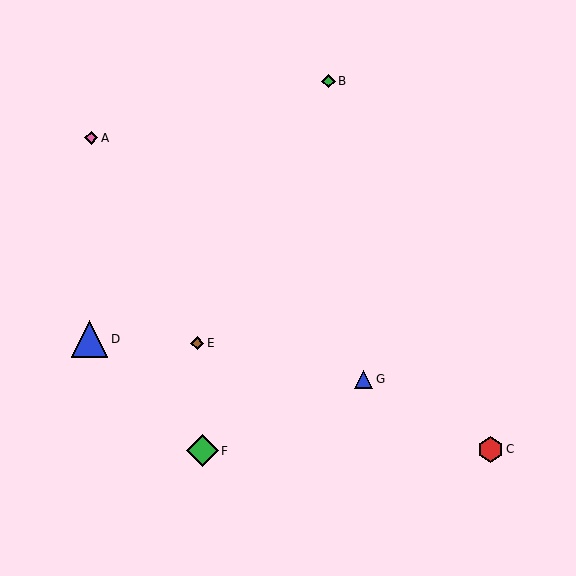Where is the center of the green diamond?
The center of the green diamond is at (328, 81).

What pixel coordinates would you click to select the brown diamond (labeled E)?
Click at (197, 343) to select the brown diamond E.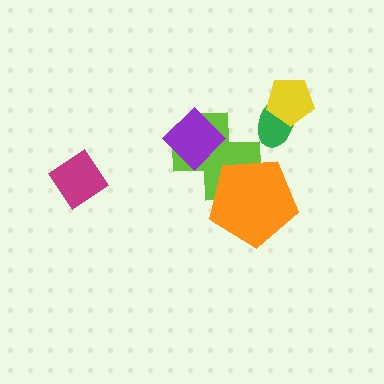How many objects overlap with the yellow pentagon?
1 object overlaps with the yellow pentagon.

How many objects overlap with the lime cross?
2 objects overlap with the lime cross.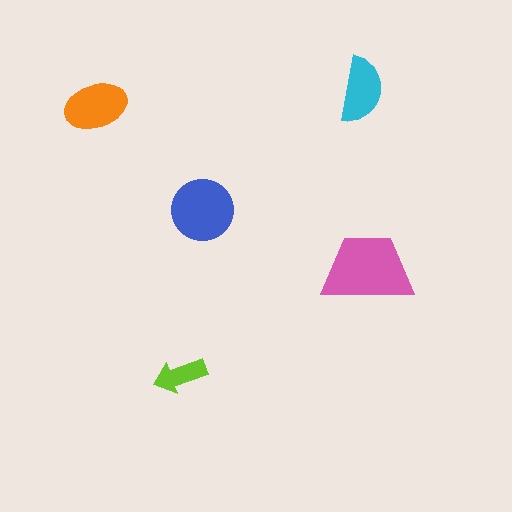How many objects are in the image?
There are 5 objects in the image.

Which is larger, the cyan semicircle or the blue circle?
The blue circle.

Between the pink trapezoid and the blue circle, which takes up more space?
The pink trapezoid.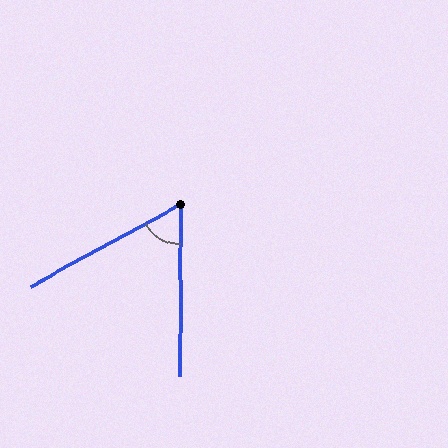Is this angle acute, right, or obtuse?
It is acute.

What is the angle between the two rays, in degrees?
Approximately 61 degrees.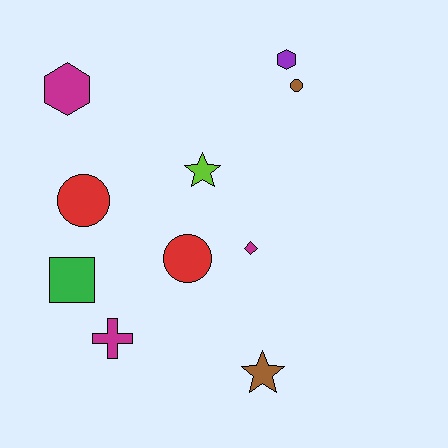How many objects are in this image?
There are 10 objects.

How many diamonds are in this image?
There is 1 diamond.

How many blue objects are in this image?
There are no blue objects.